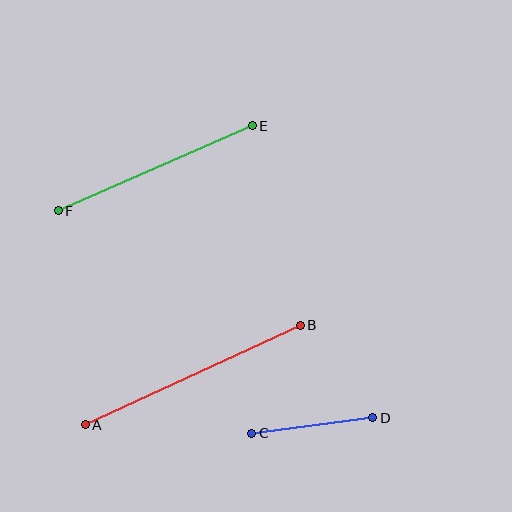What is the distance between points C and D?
The distance is approximately 122 pixels.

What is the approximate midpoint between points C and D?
The midpoint is at approximately (312, 426) pixels.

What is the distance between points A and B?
The distance is approximately 237 pixels.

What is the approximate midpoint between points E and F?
The midpoint is at approximately (155, 168) pixels.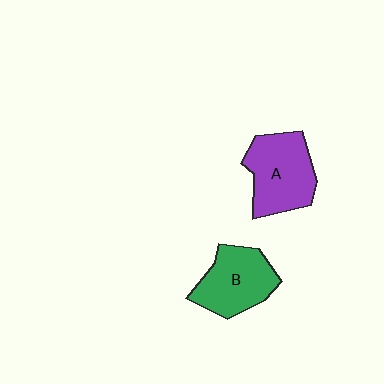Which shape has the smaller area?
Shape B (green).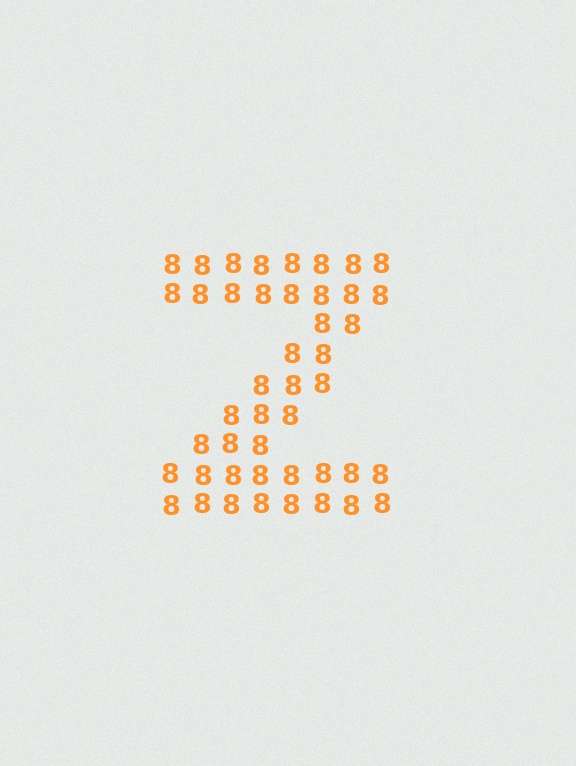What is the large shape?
The large shape is the letter Z.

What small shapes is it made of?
It is made of small digit 8's.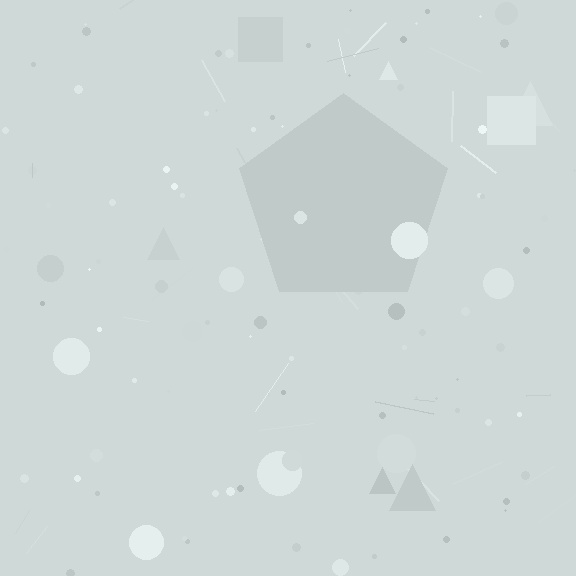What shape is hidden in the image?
A pentagon is hidden in the image.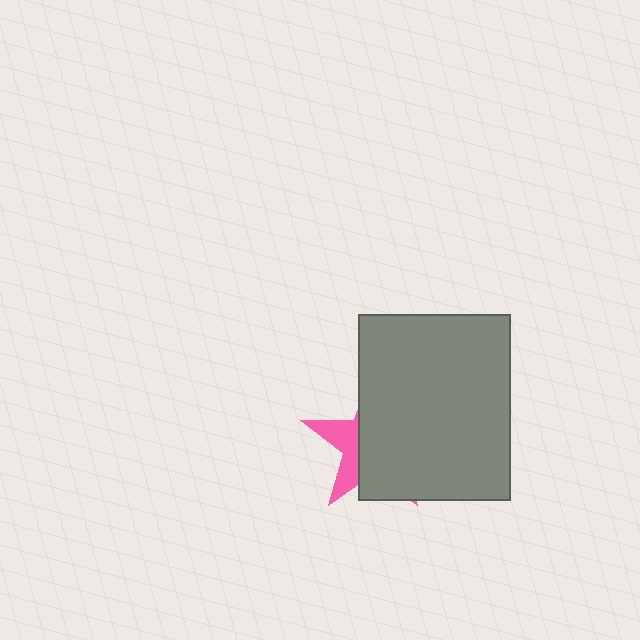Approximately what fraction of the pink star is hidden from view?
Roughly 70% of the pink star is hidden behind the gray rectangle.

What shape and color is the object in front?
The object in front is a gray rectangle.